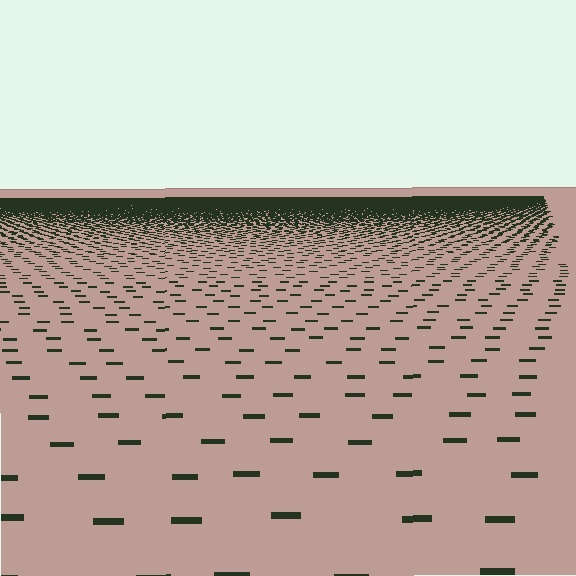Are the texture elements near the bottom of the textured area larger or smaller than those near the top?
Larger. Near the bottom, elements are closer to the viewer and appear at a bigger on-screen size.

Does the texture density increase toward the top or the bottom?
Density increases toward the top.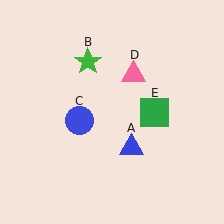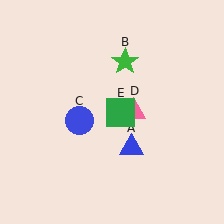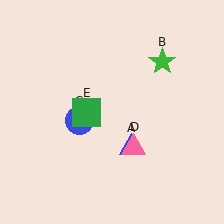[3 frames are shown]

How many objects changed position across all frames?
3 objects changed position: green star (object B), pink triangle (object D), green square (object E).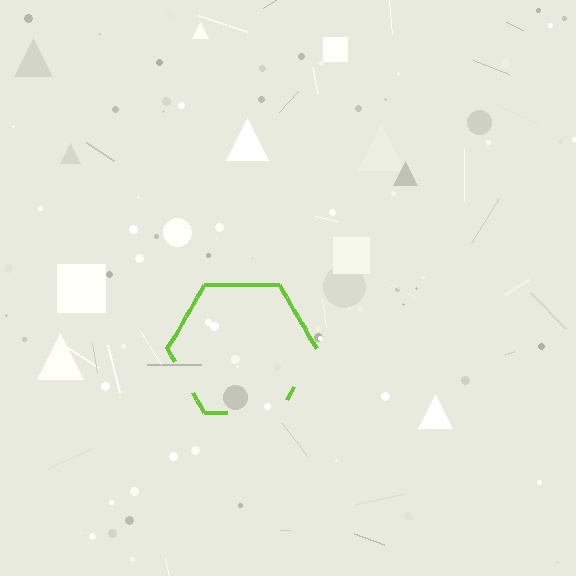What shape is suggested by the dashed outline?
The dashed outline suggests a hexagon.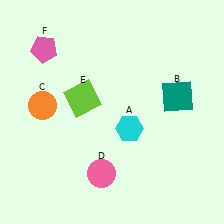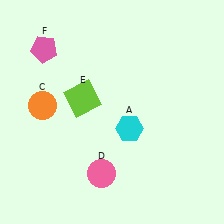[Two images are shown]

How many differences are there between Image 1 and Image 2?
There is 1 difference between the two images.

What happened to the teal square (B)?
The teal square (B) was removed in Image 2. It was in the top-right area of Image 1.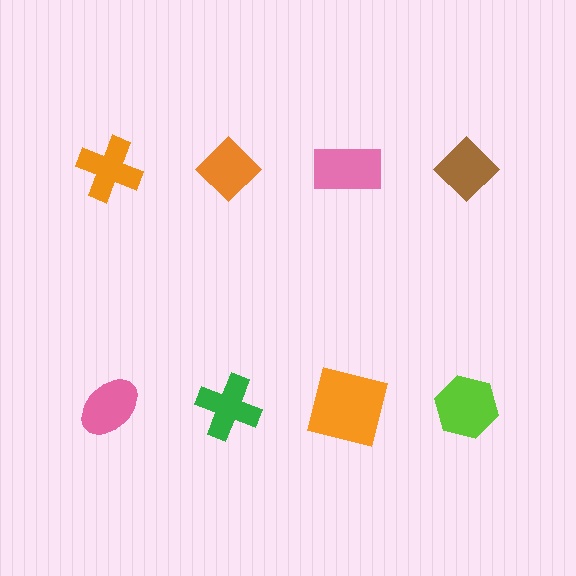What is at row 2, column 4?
A lime hexagon.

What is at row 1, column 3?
A pink rectangle.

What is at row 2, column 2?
A green cross.